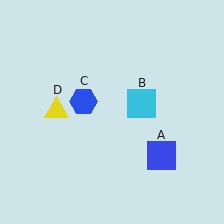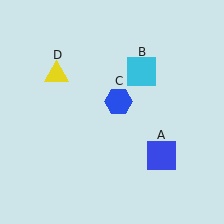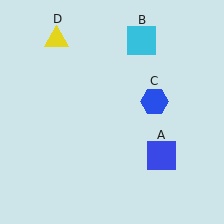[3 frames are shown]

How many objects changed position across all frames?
3 objects changed position: cyan square (object B), blue hexagon (object C), yellow triangle (object D).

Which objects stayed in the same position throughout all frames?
Blue square (object A) remained stationary.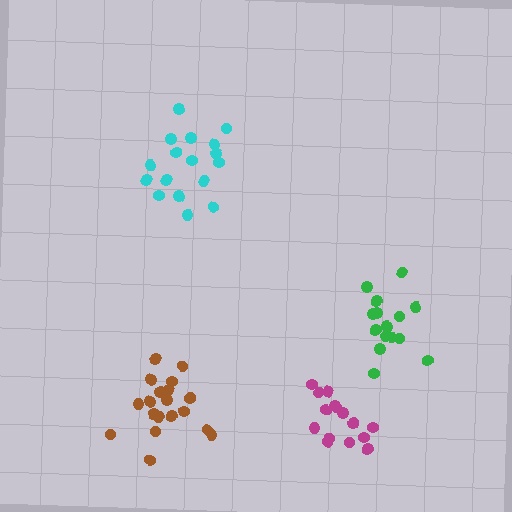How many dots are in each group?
Group 1: 15 dots, Group 2: 17 dots, Group 3: 15 dots, Group 4: 20 dots (67 total).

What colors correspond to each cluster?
The clusters are colored: green, cyan, magenta, brown.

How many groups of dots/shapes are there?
There are 4 groups.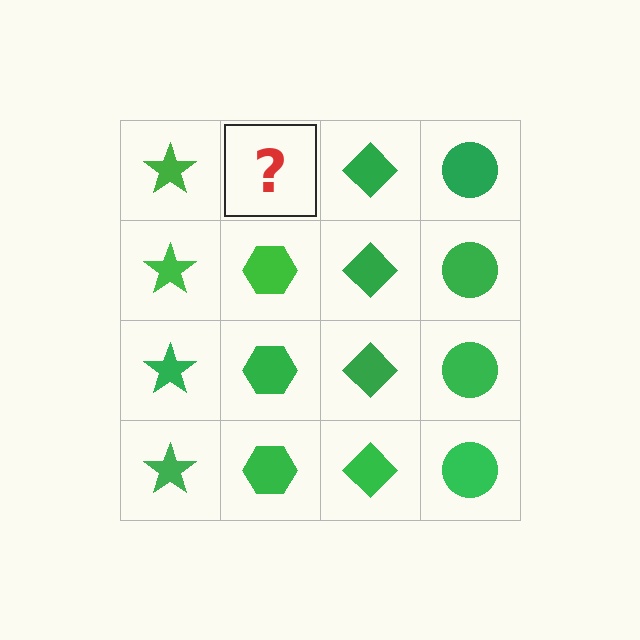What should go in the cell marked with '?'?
The missing cell should contain a green hexagon.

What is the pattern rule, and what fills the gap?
The rule is that each column has a consistent shape. The gap should be filled with a green hexagon.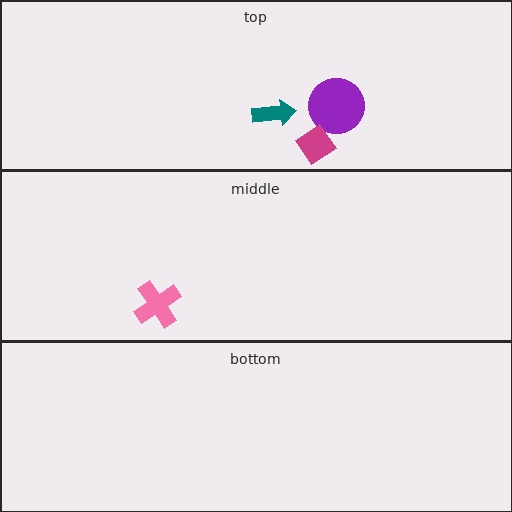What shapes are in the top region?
The teal arrow, the purple circle, the magenta diamond.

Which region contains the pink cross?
The middle region.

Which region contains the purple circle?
The top region.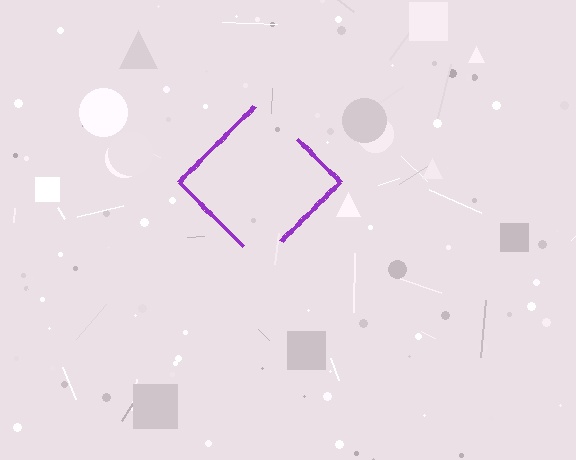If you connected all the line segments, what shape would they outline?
They would outline a diamond.